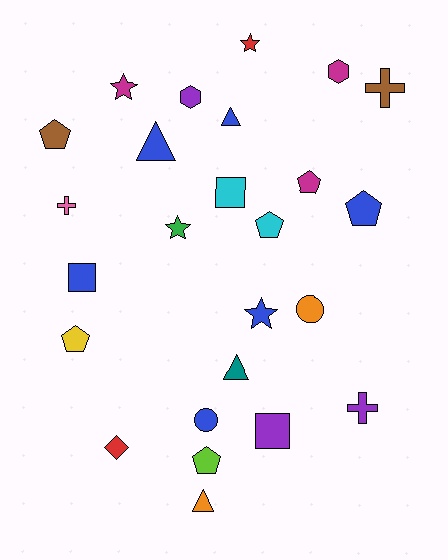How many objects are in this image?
There are 25 objects.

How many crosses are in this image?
There are 3 crosses.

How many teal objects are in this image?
There is 1 teal object.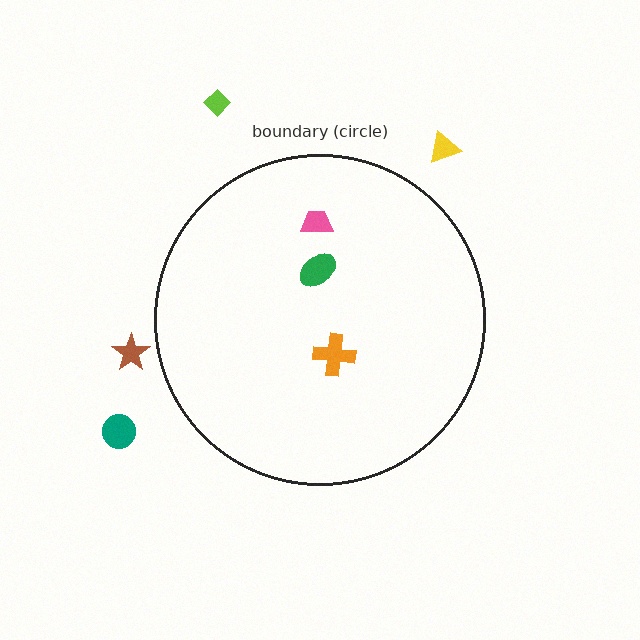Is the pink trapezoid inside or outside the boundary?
Inside.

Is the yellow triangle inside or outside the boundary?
Outside.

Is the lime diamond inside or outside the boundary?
Outside.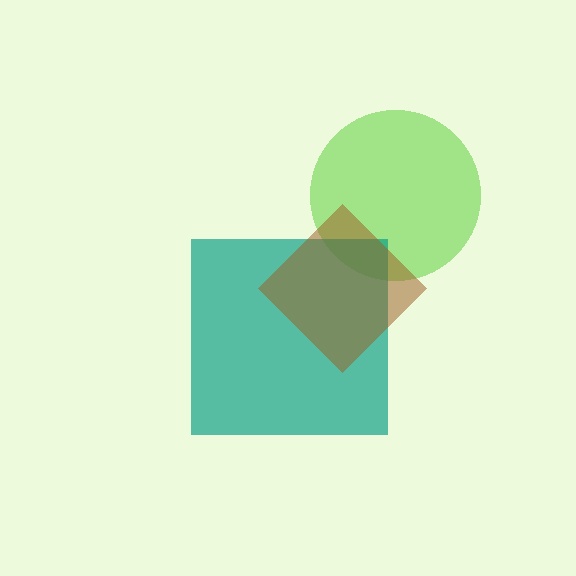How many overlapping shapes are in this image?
There are 3 overlapping shapes in the image.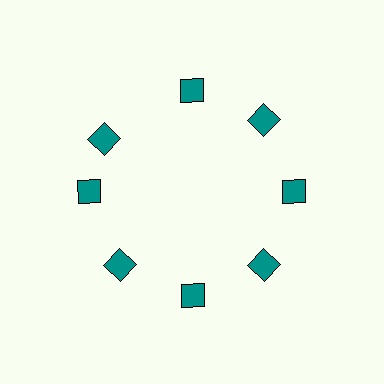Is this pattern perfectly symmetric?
No. The 8 teal diamonds are arranged in a ring, but one element near the 10 o'clock position is rotated out of alignment along the ring, breaking the 8-fold rotational symmetry.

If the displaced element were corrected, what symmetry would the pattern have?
It would have 8-fold rotational symmetry — the pattern would map onto itself every 45 degrees.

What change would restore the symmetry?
The symmetry would be restored by rotating it back into even spacing with its neighbors so that all 8 diamonds sit at equal angles and equal distance from the center.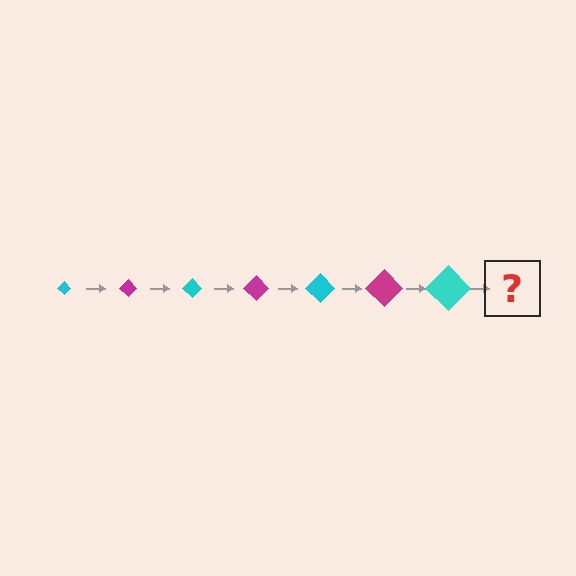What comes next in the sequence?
The next element should be a magenta diamond, larger than the previous one.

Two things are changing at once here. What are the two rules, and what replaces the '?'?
The two rules are that the diamond grows larger each step and the color cycles through cyan and magenta. The '?' should be a magenta diamond, larger than the previous one.